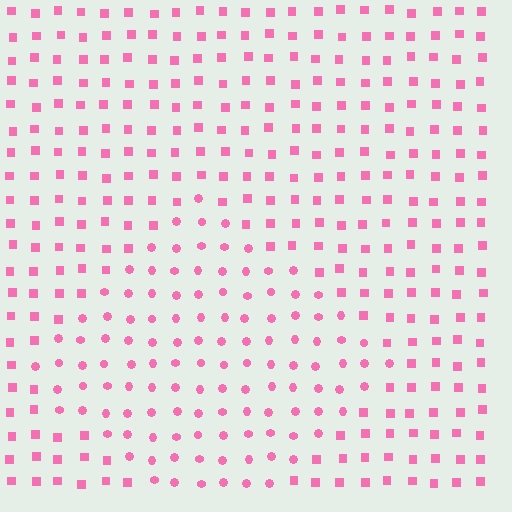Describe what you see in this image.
The image is filled with small pink elements arranged in a uniform grid. A diamond-shaped region contains circles, while the surrounding area contains squares. The boundary is defined purely by the change in element shape.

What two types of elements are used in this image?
The image uses circles inside the diamond region and squares outside it.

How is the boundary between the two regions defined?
The boundary is defined by a change in element shape: circles inside vs. squares outside. All elements share the same color and spacing.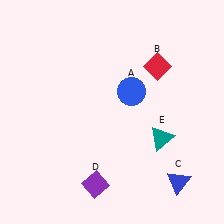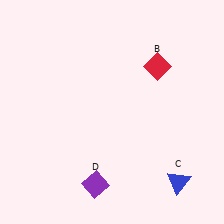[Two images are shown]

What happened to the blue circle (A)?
The blue circle (A) was removed in Image 2. It was in the top-right area of Image 1.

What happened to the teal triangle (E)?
The teal triangle (E) was removed in Image 2. It was in the bottom-right area of Image 1.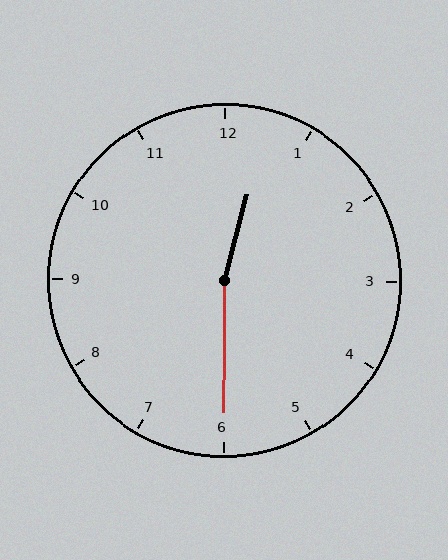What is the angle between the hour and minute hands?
Approximately 165 degrees.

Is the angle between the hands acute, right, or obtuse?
It is obtuse.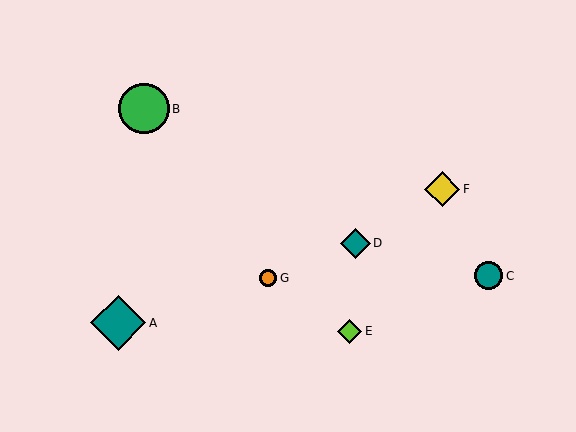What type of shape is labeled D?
Shape D is a teal diamond.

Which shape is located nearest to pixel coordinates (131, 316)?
The teal diamond (labeled A) at (118, 323) is nearest to that location.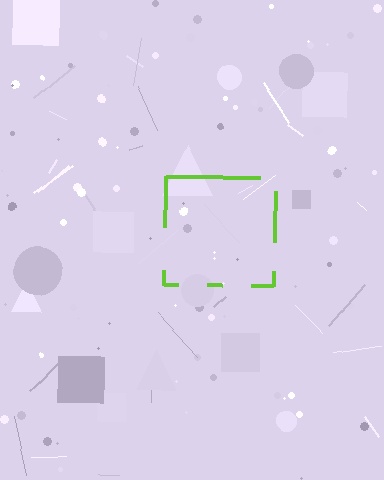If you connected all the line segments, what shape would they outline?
They would outline a square.